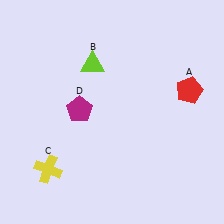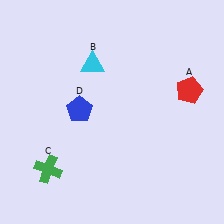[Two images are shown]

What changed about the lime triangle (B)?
In Image 1, B is lime. In Image 2, it changed to cyan.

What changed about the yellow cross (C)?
In Image 1, C is yellow. In Image 2, it changed to green.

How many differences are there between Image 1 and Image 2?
There are 3 differences between the two images.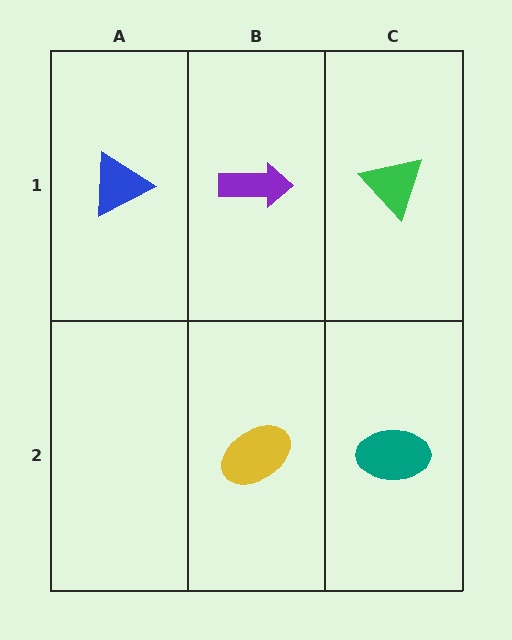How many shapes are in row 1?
3 shapes.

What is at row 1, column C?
A green triangle.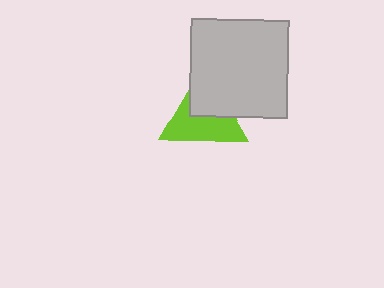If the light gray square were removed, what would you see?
You would see the complete lime triangle.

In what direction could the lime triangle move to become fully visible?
The lime triangle could move toward the lower-left. That would shift it out from behind the light gray square entirely.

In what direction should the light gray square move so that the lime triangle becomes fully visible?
The light gray square should move toward the upper-right. That is the shortest direction to clear the overlap and leave the lime triangle fully visible.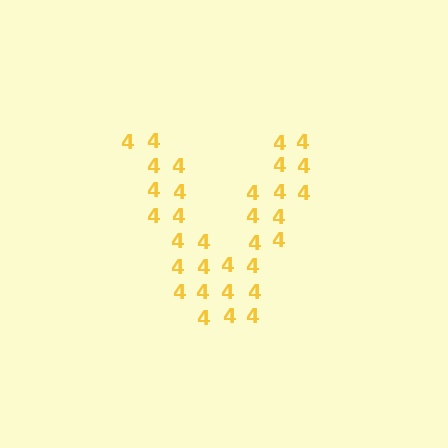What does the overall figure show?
The overall figure shows the letter V.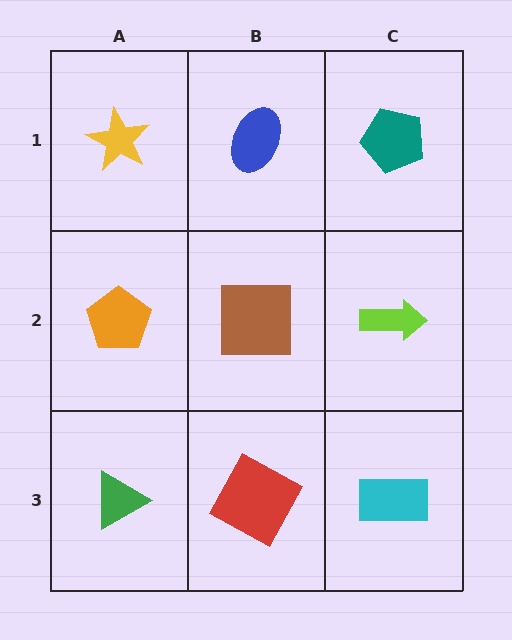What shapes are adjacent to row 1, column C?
A lime arrow (row 2, column C), a blue ellipse (row 1, column B).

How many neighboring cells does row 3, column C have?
2.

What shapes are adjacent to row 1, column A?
An orange pentagon (row 2, column A), a blue ellipse (row 1, column B).